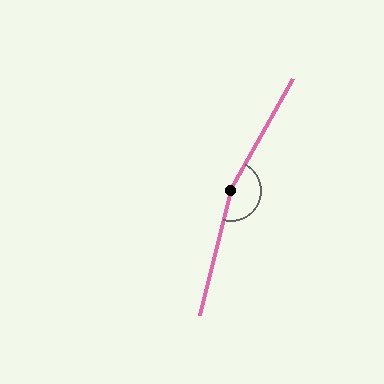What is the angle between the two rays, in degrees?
Approximately 165 degrees.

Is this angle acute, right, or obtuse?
It is obtuse.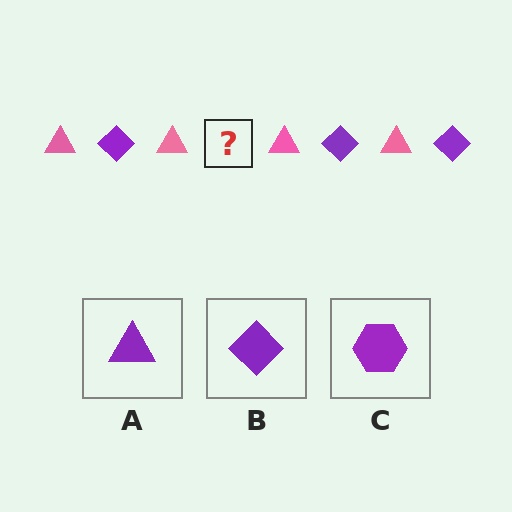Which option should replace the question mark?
Option B.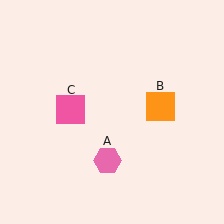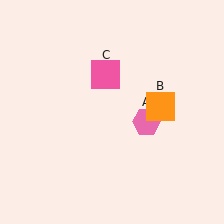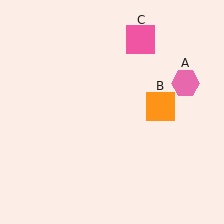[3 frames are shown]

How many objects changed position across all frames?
2 objects changed position: pink hexagon (object A), pink square (object C).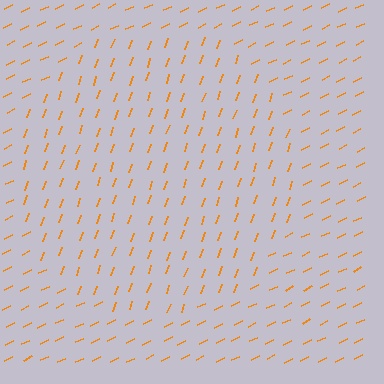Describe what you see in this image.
The image is filled with small orange line segments. A circle region in the image has lines oriented differently from the surrounding lines, creating a visible texture boundary.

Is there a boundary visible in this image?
Yes, there is a texture boundary formed by a change in line orientation.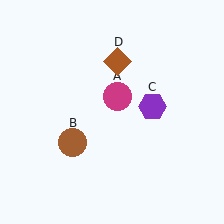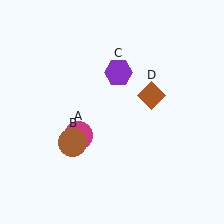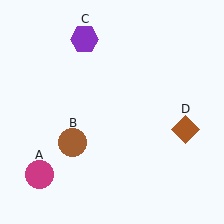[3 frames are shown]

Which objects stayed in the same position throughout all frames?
Brown circle (object B) remained stationary.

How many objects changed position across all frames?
3 objects changed position: magenta circle (object A), purple hexagon (object C), brown diamond (object D).